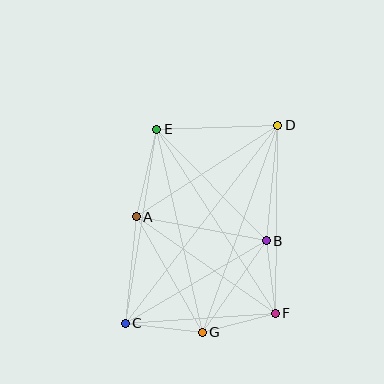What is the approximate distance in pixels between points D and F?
The distance between D and F is approximately 188 pixels.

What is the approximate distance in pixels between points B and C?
The distance between B and C is approximately 163 pixels.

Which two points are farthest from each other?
Points C and D are farthest from each other.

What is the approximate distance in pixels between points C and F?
The distance between C and F is approximately 151 pixels.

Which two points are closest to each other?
Points B and F are closest to each other.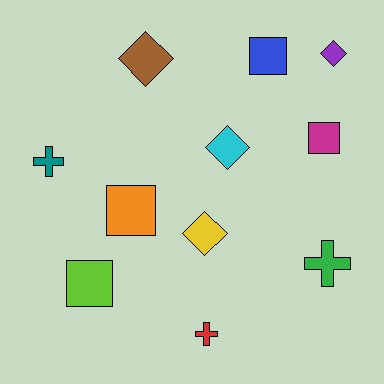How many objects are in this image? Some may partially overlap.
There are 11 objects.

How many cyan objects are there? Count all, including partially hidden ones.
There is 1 cyan object.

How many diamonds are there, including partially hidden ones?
There are 4 diamonds.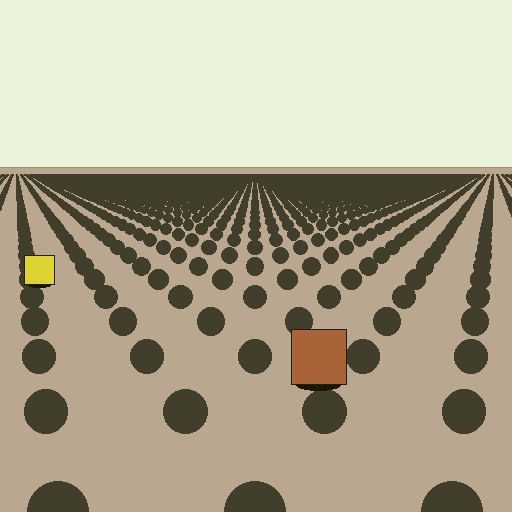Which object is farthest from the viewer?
The yellow square is farthest from the viewer. It appears smaller and the ground texture around it is denser.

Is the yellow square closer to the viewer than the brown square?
No. The brown square is closer — you can tell from the texture gradient: the ground texture is coarser near it.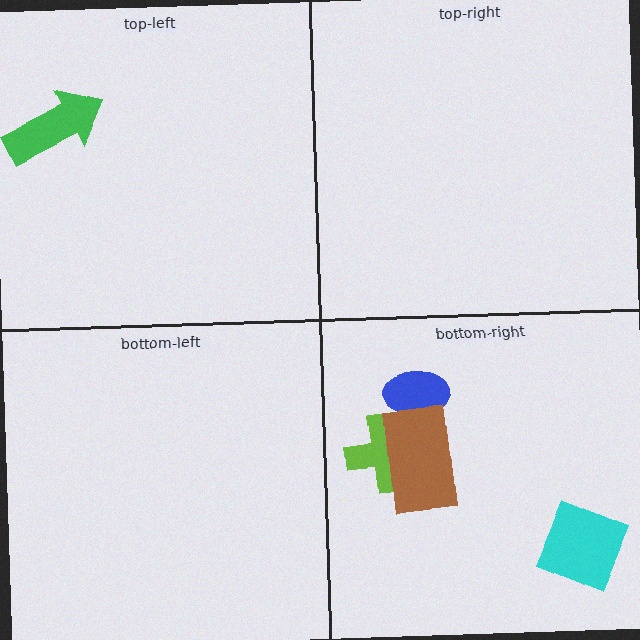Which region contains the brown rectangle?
The bottom-right region.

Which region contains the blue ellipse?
The bottom-right region.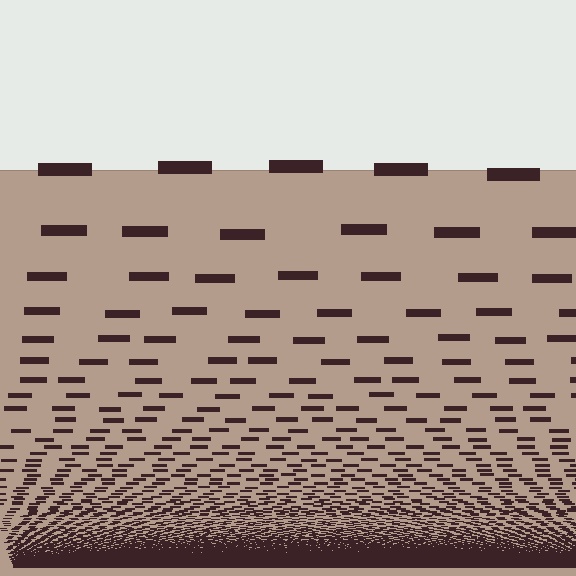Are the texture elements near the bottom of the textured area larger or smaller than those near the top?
Smaller. The gradient is inverted — elements near the bottom are smaller and denser.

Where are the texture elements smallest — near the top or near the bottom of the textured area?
Near the bottom.